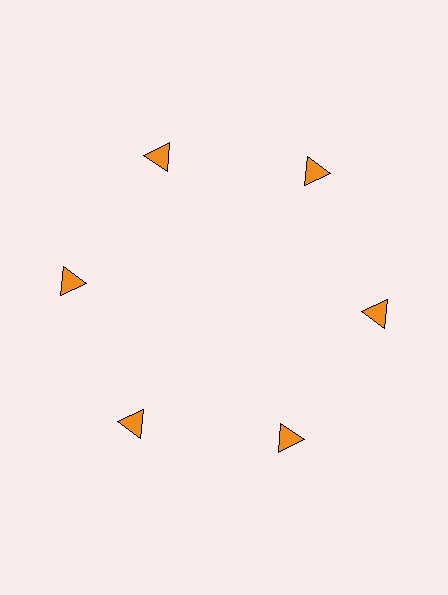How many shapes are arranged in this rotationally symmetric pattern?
There are 6 shapes, arranged in 6 groups of 1.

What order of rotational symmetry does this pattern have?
This pattern has 6-fold rotational symmetry.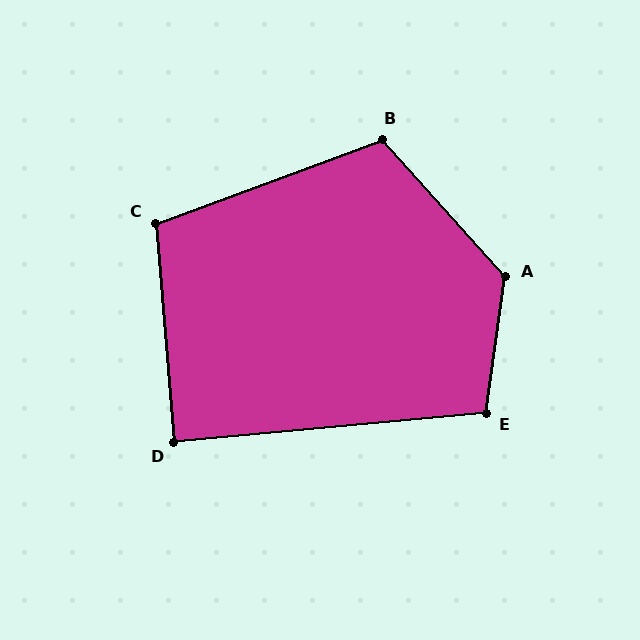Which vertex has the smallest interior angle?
D, at approximately 90 degrees.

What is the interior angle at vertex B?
Approximately 112 degrees (obtuse).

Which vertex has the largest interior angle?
A, at approximately 130 degrees.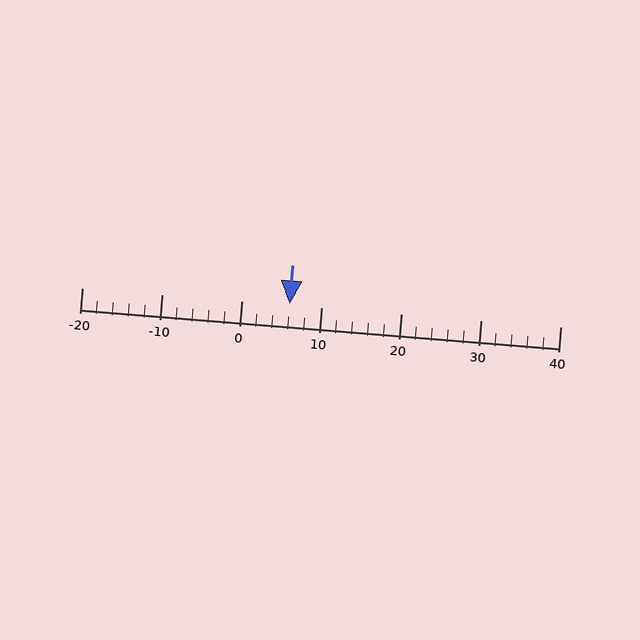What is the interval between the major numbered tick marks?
The major tick marks are spaced 10 units apart.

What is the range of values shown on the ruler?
The ruler shows values from -20 to 40.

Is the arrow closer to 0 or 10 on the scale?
The arrow is closer to 10.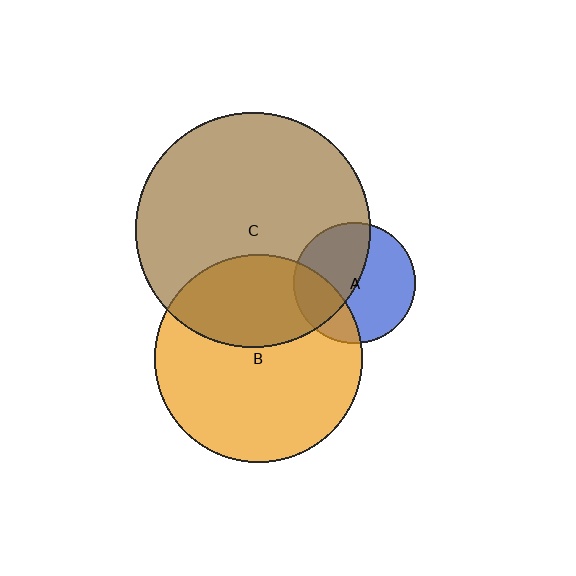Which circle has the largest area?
Circle C (brown).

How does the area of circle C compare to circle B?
Approximately 1.3 times.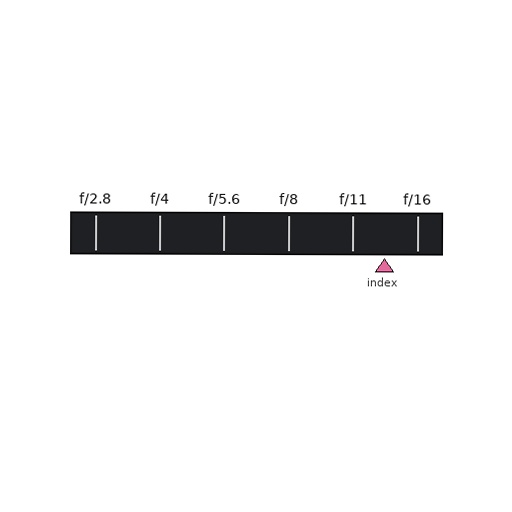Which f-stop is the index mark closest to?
The index mark is closest to f/16.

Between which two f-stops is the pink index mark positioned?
The index mark is between f/11 and f/16.